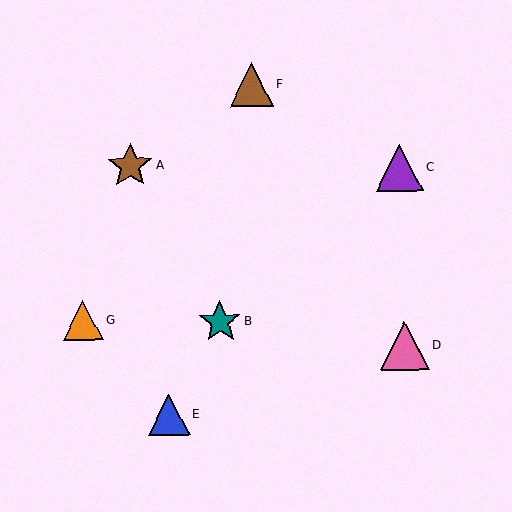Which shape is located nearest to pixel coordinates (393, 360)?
The pink triangle (labeled D) at (405, 346) is nearest to that location.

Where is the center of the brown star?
The center of the brown star is at (130, 166).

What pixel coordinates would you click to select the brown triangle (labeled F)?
Click at (252, 85) to select the brown triangle F.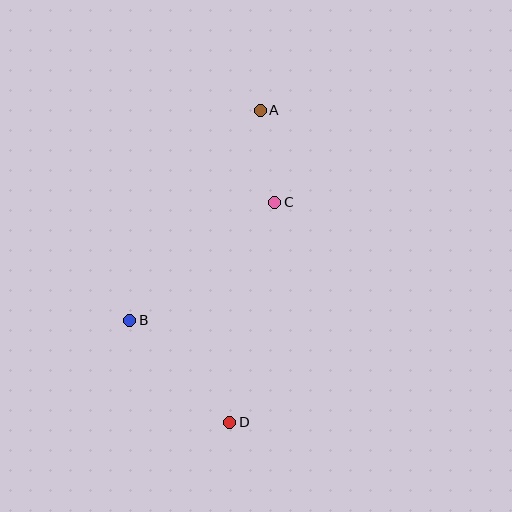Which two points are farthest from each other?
Points A and D are farthest from each other.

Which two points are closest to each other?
Points A and C are closest to each other.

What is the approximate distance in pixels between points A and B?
The distance between A and B is approximately 247 pixels.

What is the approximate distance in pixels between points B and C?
The distance between B and C is approximately 187 pixels.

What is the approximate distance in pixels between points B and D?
The distance between B and D is approximately 143 pixels.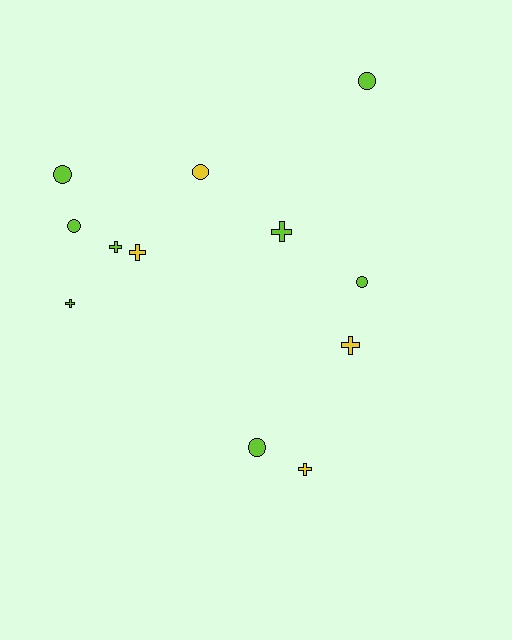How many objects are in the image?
There are 12 objects.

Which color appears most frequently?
Lime, with 8 objects.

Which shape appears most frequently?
Circle, with 6 objects.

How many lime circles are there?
There are 5 lime circles.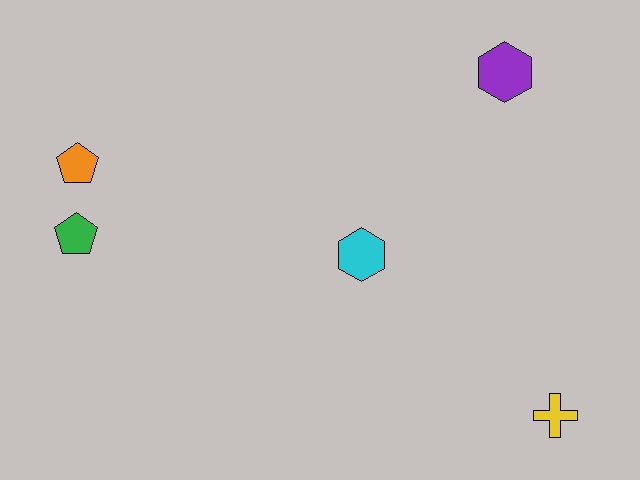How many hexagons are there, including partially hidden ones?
There are 2 hexagons.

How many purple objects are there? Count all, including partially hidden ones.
There is 1 purple object.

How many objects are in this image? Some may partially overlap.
There are 5 objects.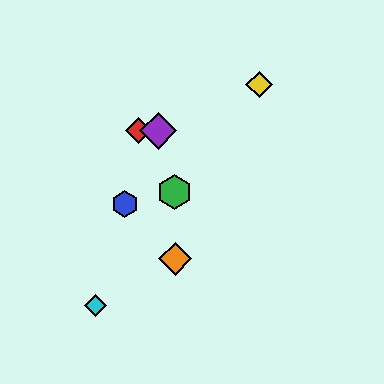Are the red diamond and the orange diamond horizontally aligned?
No, the red diamond is at y≈131 and the orange diamond is at y≈259.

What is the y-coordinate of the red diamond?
The red diamond is at y≈131.